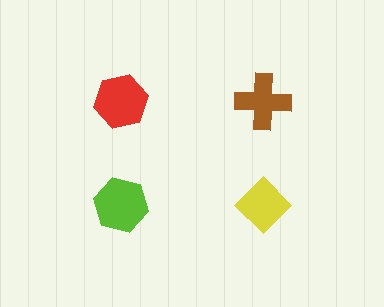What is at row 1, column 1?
A red hexagon.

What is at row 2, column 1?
A lime hexagon.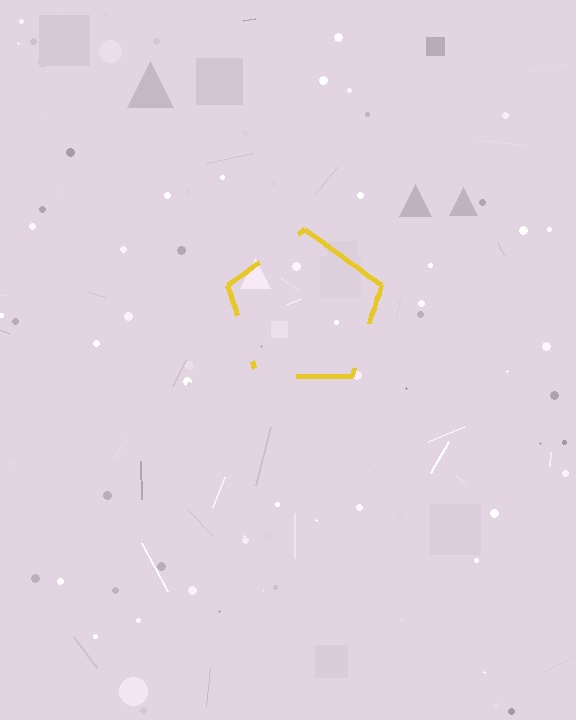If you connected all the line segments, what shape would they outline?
They would outline a pentagon.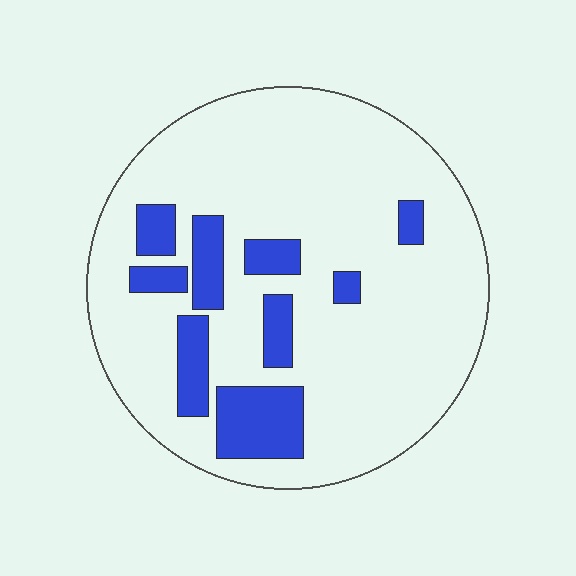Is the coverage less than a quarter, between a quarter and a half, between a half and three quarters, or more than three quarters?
Less than a quarter.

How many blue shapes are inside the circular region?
9.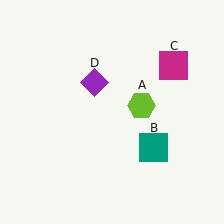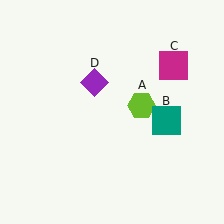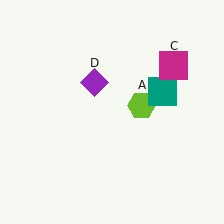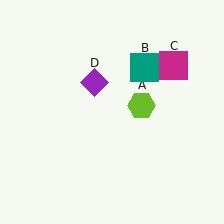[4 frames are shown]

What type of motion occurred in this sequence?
The teal square (object B) rotated counterclockwise around the center of the scene.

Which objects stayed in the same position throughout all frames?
Lime hexagon (object A) and magenta square (object C) and purple diamond (object D) remained stationary.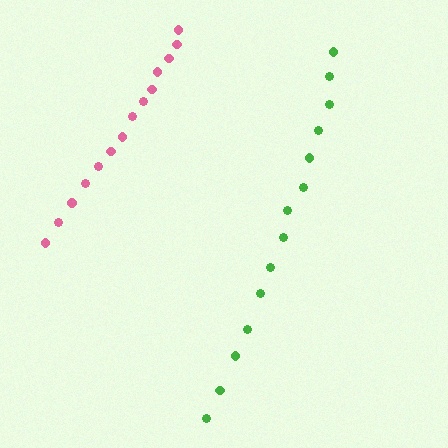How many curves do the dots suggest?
There are 2 distinct paths.